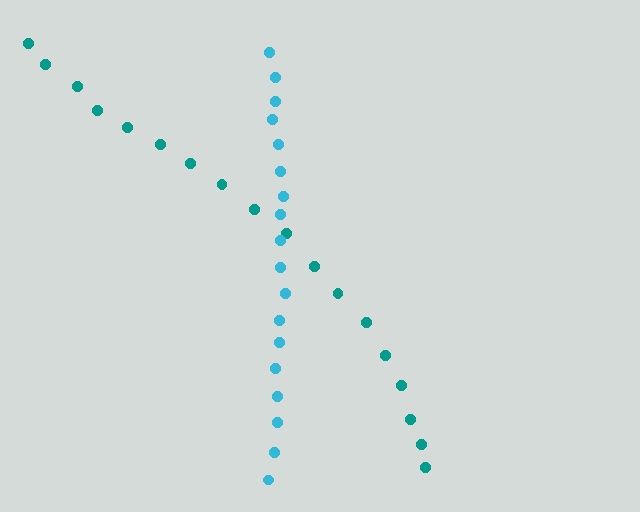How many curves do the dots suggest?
There are 2 distinct paths.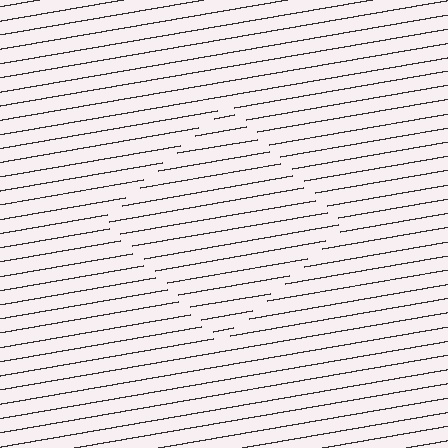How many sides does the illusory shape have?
4 sides — the line-ends trace a square.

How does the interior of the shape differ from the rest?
The interior of the shape contains the same grating, shifted by half a period — the contour is defined by the phase discontinuity where line-ends from the inner and outer gratings abut.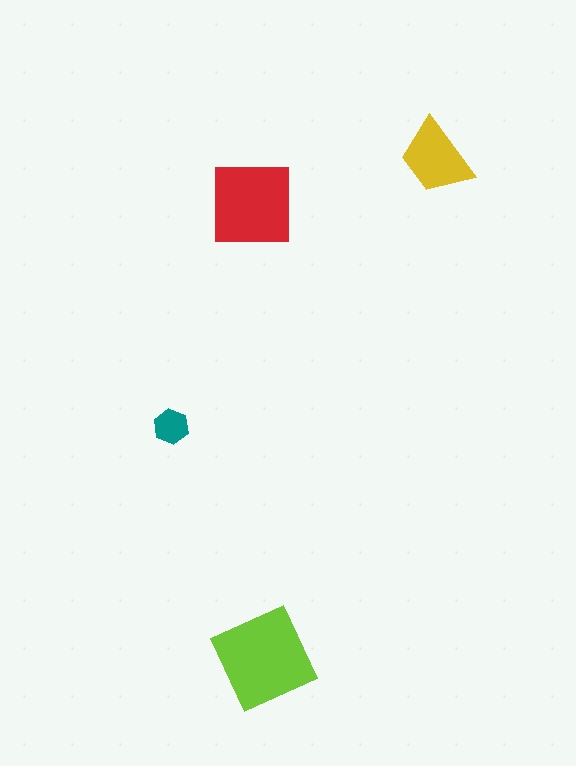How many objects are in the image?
There are 4 objects in the image.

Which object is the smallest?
The teal hexagon.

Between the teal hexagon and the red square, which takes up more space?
The red square.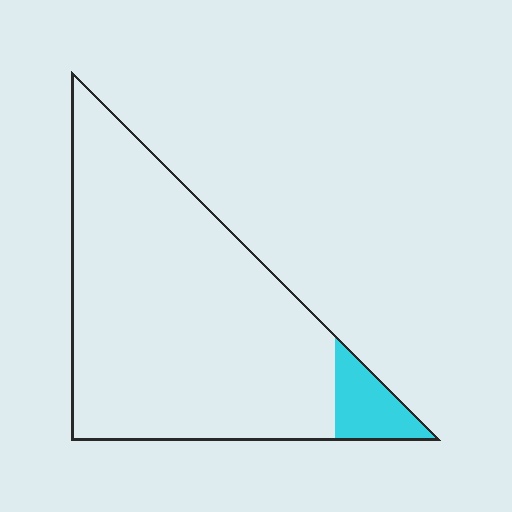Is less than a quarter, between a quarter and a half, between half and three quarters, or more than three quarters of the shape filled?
Less than a quarter.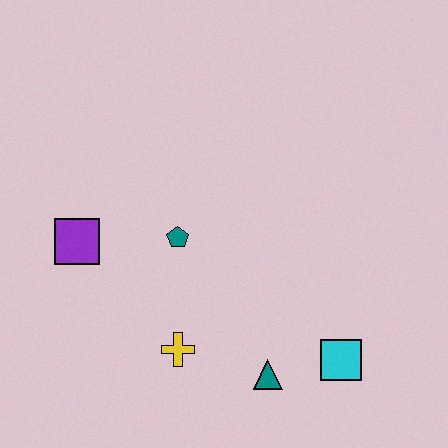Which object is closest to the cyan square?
The teal triangle is closest to the cyan square.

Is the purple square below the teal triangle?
No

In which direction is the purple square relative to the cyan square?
The purple square is to the left of the cyan square.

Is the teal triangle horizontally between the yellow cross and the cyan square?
Yes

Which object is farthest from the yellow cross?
The cyan square is farthest from the yellow cross.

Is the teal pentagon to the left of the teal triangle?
Yes